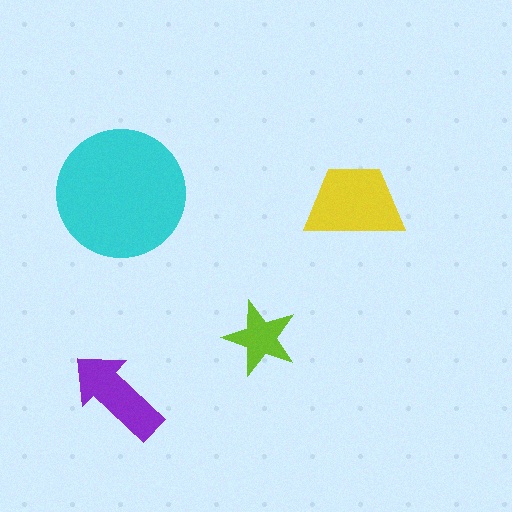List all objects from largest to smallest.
The cyan circle, the yellow trapezoid, the purple arrow, the lime star.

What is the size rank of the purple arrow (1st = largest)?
3rd.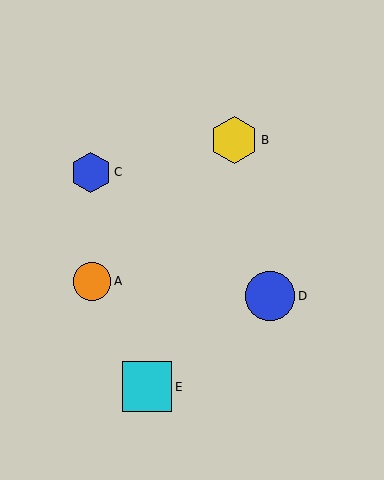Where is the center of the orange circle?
The center of the orange circle is at (92, 281).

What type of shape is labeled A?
Shape A is an orange circle.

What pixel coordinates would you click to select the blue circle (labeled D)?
Click at (270, 296) to select the blue circle D.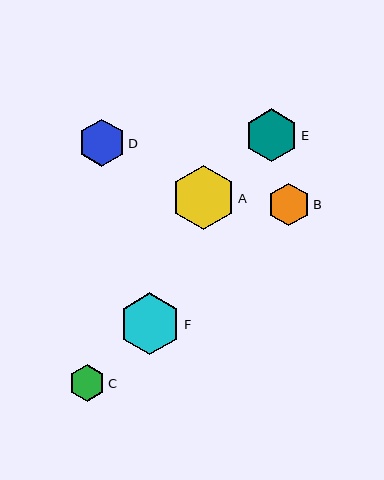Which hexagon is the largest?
Hexagon A is the largest with a size of approximately 64 pixels.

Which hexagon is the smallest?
Hexagon C is the smallest with a size of approximately 36 pixels.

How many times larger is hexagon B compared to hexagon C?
Hexagon B is approximately 1.2 times the size of hexagon C.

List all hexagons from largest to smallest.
From largest to smallest: A, F, E, D, B, C.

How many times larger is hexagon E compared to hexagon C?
Hexagon E is approximately 1.5 times the size of hexagon C.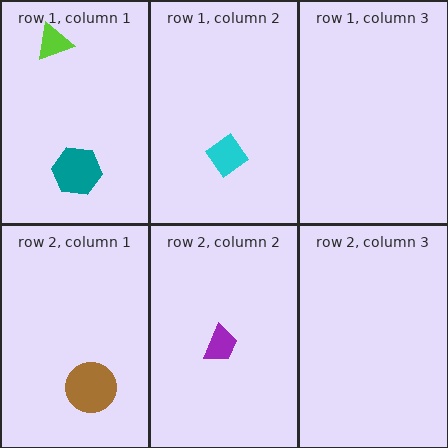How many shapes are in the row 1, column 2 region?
1.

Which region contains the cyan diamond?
The row 1, column 2 region.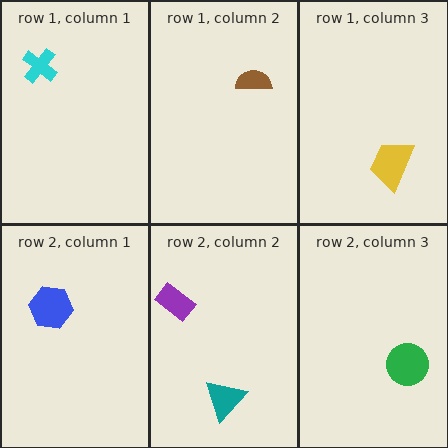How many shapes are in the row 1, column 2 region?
1.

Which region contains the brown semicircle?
The row 1, column 2 region.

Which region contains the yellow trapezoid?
The row 1, column 3 region.